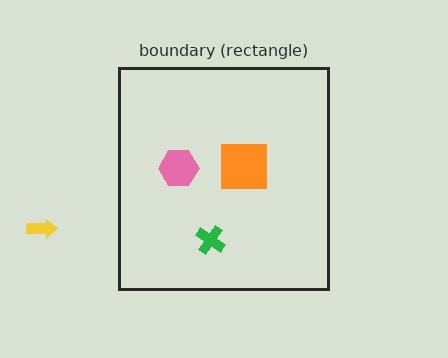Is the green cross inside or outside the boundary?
Inside.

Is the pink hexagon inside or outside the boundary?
Inside.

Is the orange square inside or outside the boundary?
Inside.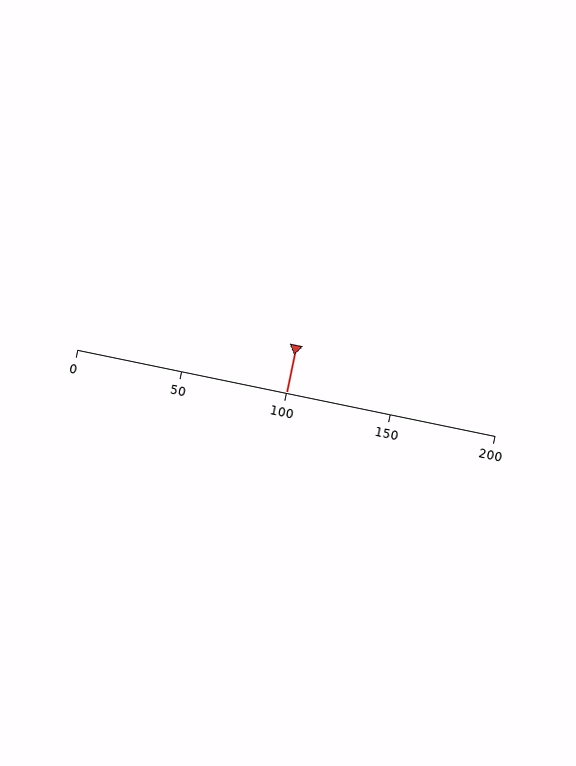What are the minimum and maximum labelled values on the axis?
The axis runs from 0 to 200.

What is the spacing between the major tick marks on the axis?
The major ticks are spaced 50 apart.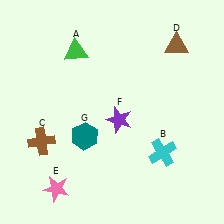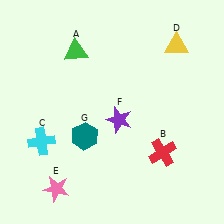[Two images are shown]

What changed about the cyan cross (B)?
In Image 1, B is cyan. In Image 2, it changed to red.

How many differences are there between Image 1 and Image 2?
There are 3 differences between the two images.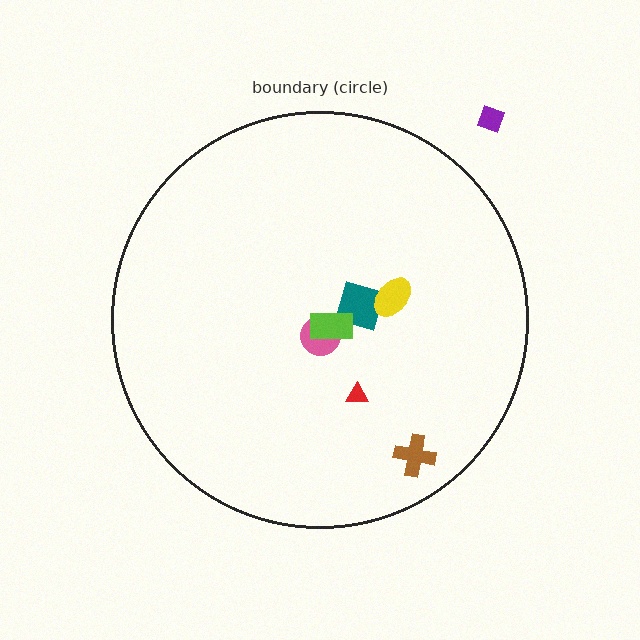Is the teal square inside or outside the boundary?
Inside.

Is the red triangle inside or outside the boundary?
Inside.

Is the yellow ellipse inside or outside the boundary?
Inside.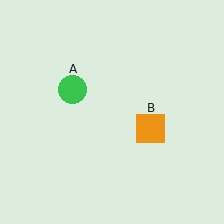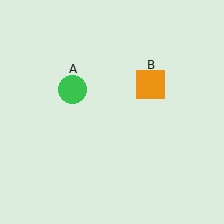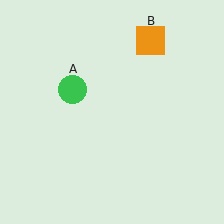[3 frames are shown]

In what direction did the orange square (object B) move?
The orange square (object B) moved up.